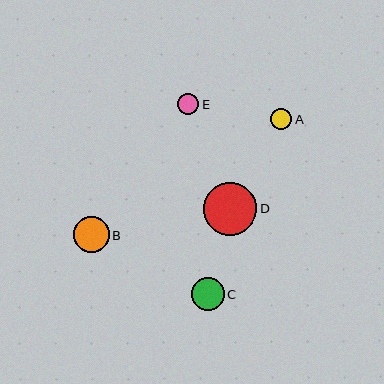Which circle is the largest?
Circle D is the largest with a size of approximately 53 pixels.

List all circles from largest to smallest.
From largest to smallest: D, B, C, E, A.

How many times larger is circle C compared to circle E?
Circle C is approximately 1.5 times the size of circle E.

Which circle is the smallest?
Circle A is the smallest with a size of approximately 21 pixels.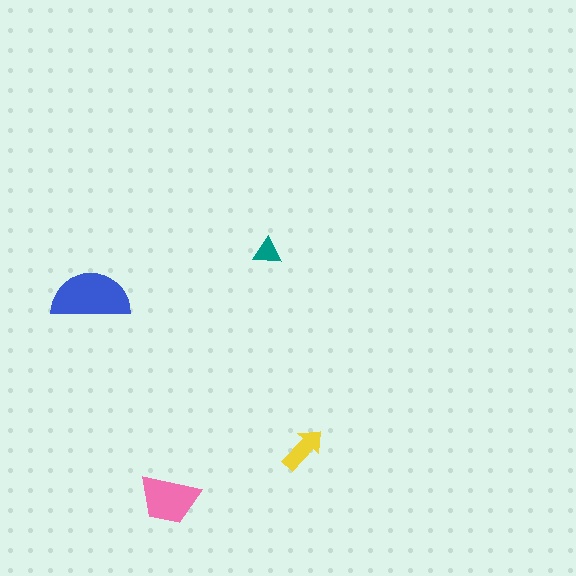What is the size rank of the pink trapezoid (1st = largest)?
2nd.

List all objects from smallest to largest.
The teal triangle, the yellow arrow, the pink trapezoid, the blue semicircle.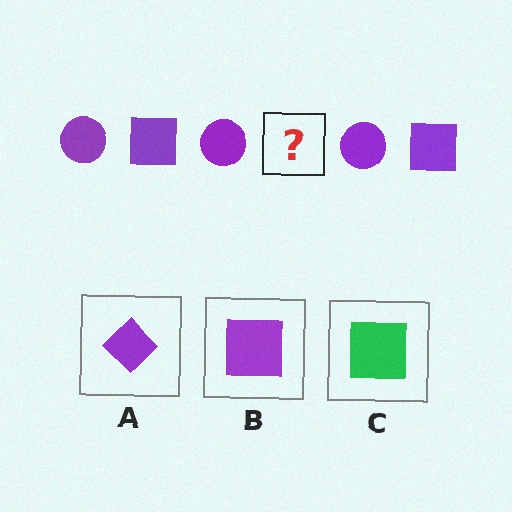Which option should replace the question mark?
Option B.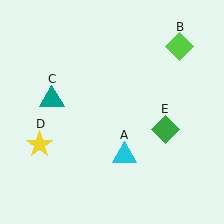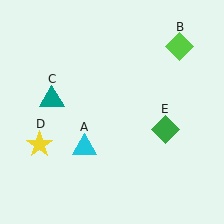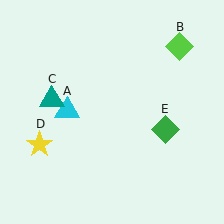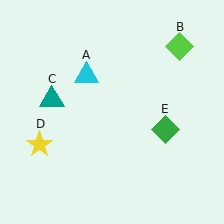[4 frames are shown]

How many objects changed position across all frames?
1 object changed position: cyan triangle (object A).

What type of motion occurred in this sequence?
The cyan triangle (object A) rotated clockwise around the center of the scene.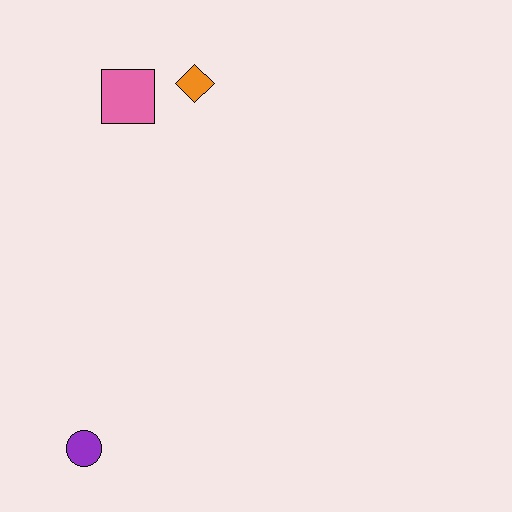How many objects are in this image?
There are 3 objects.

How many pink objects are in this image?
There is 1 pink object.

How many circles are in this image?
There is 1 circle.